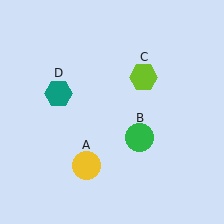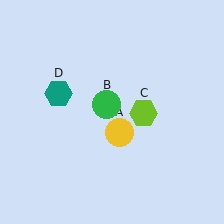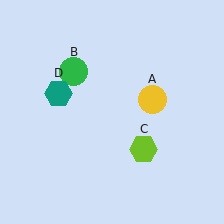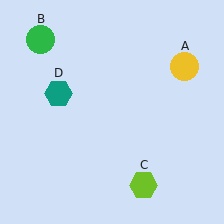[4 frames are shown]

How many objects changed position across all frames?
3 objects changed position: yellow circle (object A), green circle (object B), lime hexagon (object C).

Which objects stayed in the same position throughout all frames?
Teal hexagon (object D) remained stationary.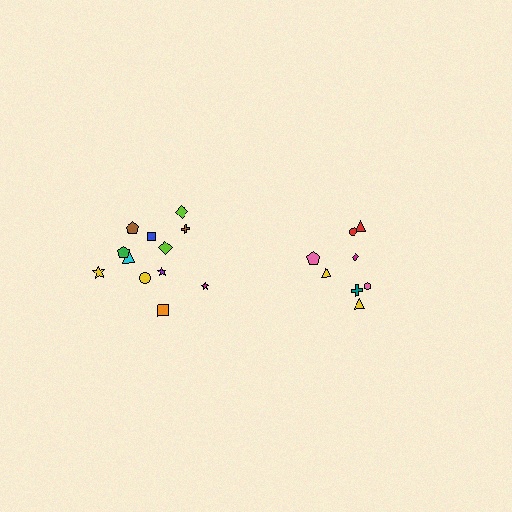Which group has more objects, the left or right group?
The left group.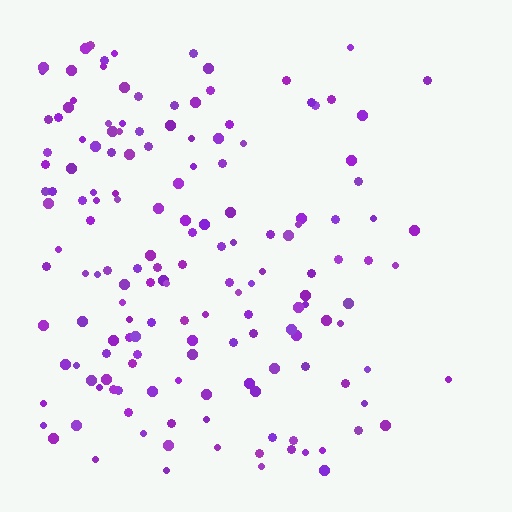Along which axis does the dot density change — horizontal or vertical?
Horizontal.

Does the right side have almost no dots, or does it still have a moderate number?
Still a moderate number, just noticeably fewer than the left.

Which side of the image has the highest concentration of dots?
The left.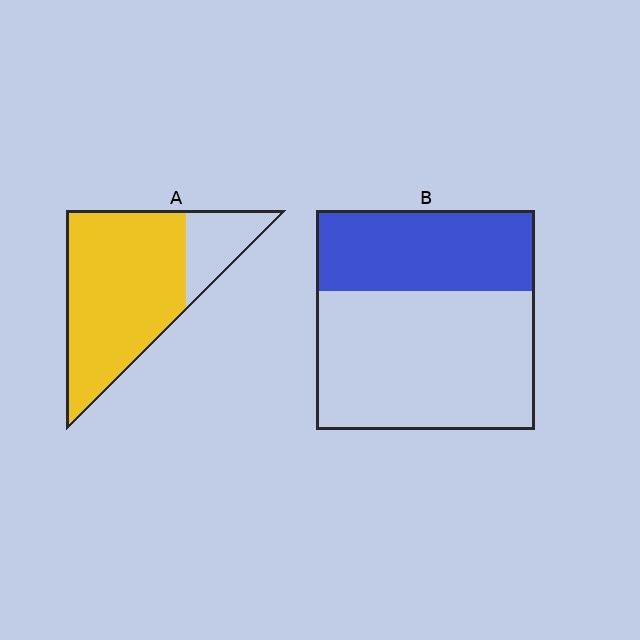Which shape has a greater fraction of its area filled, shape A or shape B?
Shape A.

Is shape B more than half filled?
No.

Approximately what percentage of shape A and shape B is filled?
A is approximately 80% and B is approximately 35%.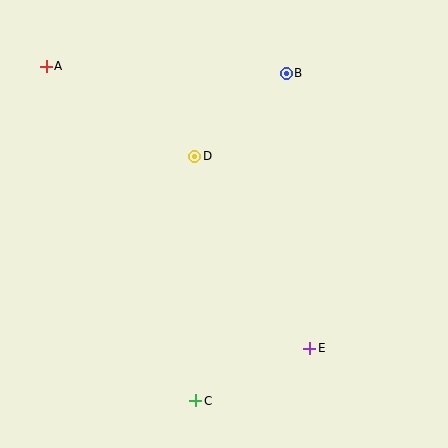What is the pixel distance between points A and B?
The distance between A and B is 240 pixels.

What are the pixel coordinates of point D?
Point D is at (195, 156).